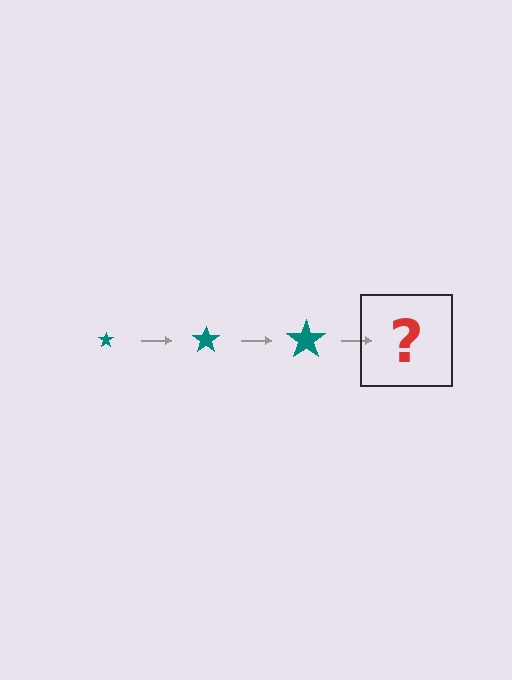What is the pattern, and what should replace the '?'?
The pattern is that the star gets progressively larger each step. The '?' should be a teal star, larger than the previous one.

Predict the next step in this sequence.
The next step is a teal star, larger than the previous one.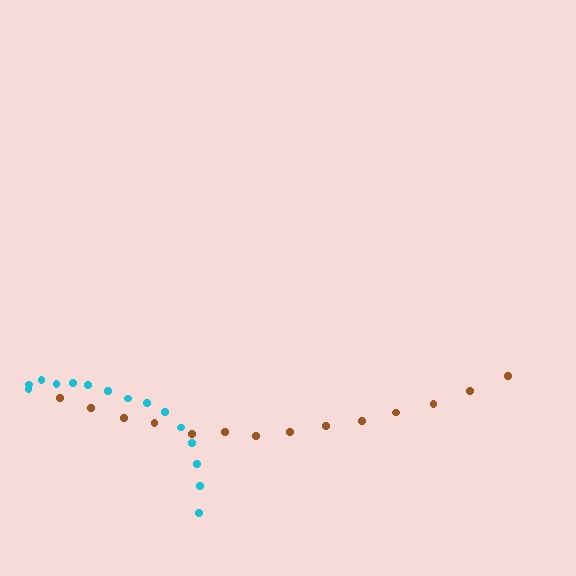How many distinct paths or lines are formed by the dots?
There are 2 distinct paths.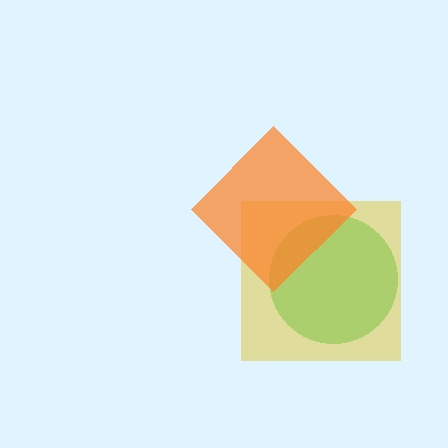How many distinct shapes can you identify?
There are 3 distinct shapes: a yellow square, a lime circle, an orange diamond.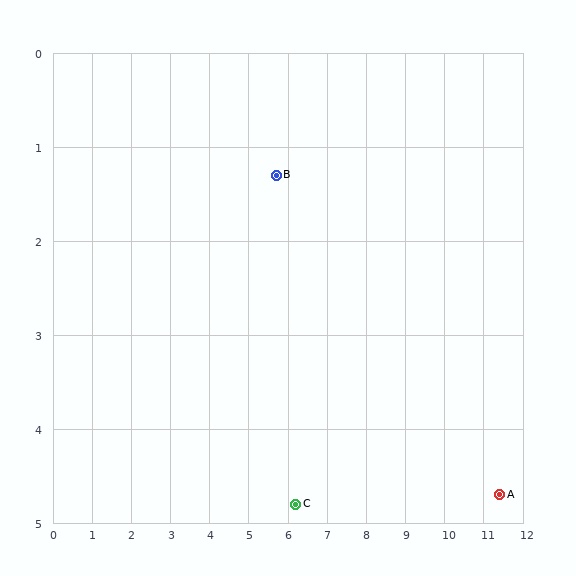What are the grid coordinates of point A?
Point A is at approximately (11.4, 4.7).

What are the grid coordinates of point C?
Point C is at approximately (6.2, 4.8).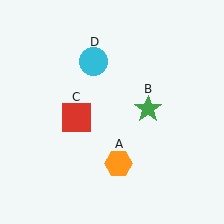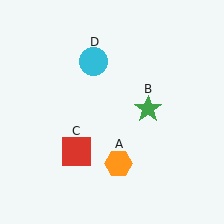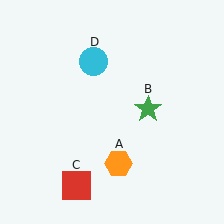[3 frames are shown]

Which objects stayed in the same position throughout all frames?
Orange hexagon (object A) and green star (object B) and cyan circle (object D) remained stationary.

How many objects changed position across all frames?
1 object changed position: red square (object C).